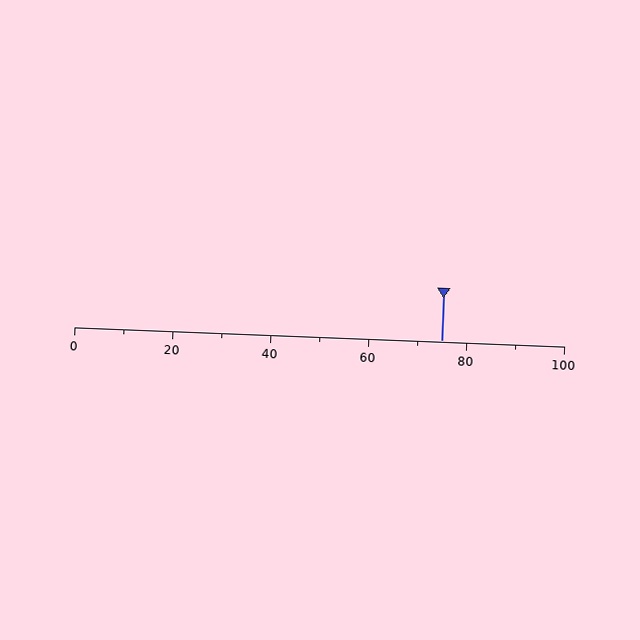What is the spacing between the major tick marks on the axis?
The major ticks are spaced 20 apart.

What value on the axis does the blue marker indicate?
The marker indicates approximately 75.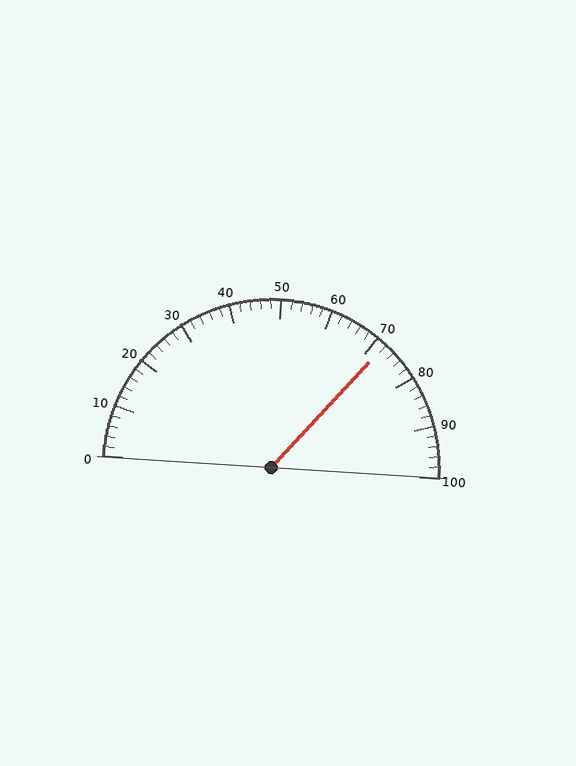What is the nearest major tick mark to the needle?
The nearest major tick mark is 70.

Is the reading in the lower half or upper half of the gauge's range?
The reading is in the upper half of the range (0 to 100).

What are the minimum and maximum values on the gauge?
The gauge ranges from 0 to 100.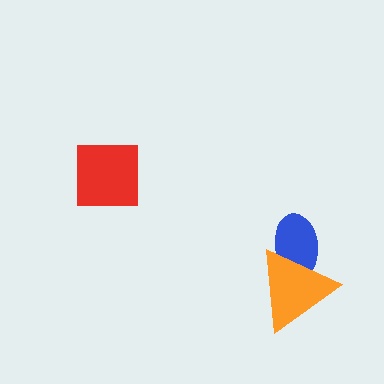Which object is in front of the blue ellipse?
The orange triangle is in front of the blue ellipse.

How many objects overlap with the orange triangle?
1 object overlaps with the orange triangle.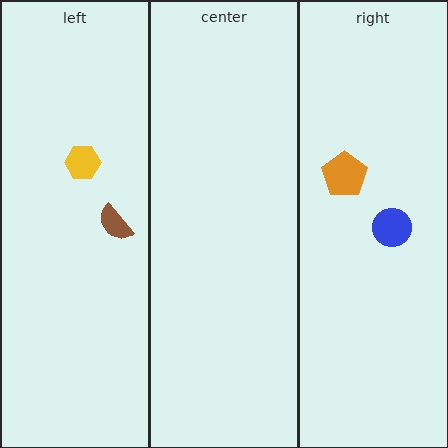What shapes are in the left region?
The yellow hexagon, the brown semicircle.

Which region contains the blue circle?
The right region.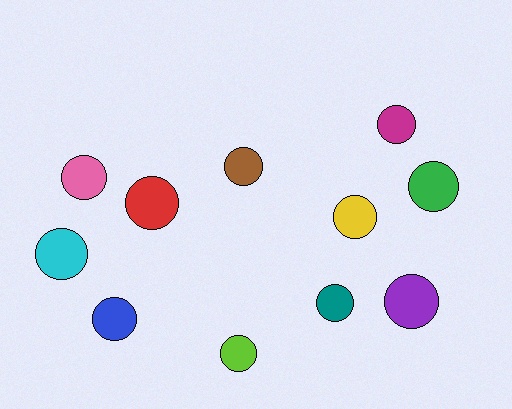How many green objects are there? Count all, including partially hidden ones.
There is 1 green object.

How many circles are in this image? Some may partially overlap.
There are 11 circles.